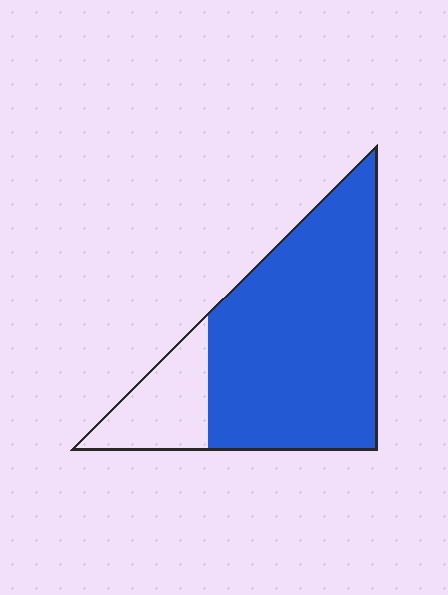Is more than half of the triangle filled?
Yes.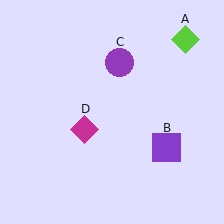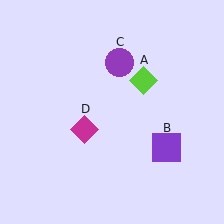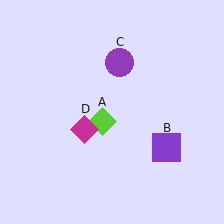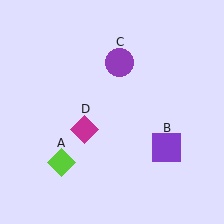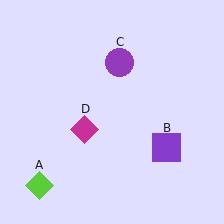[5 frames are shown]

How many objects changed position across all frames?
1 object changed position: lime diamond (object A).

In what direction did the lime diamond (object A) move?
The lime diamond (object A) moved down and to the left.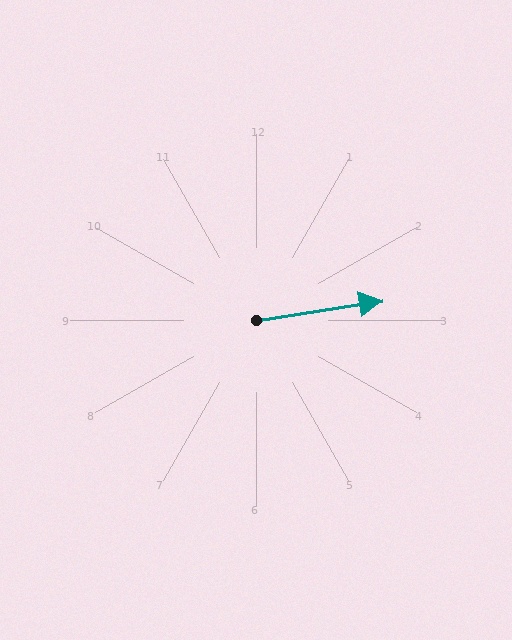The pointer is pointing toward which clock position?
Roughly 3 o'clock.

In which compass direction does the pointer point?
East.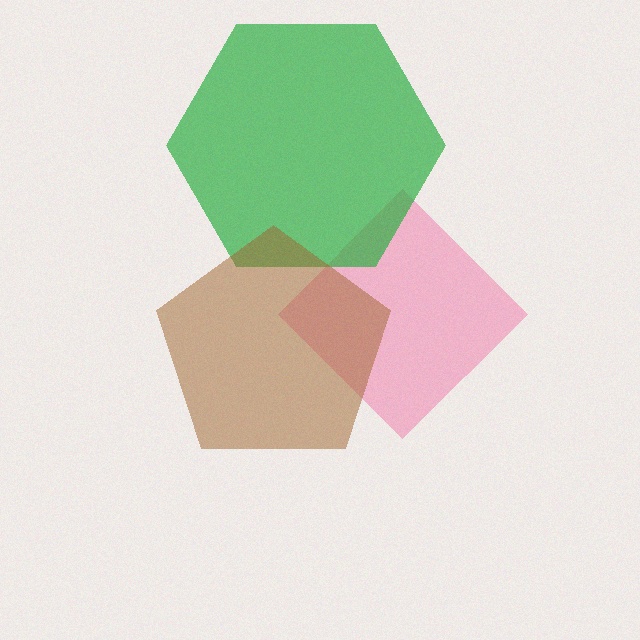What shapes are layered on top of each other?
The layered shapes are: a pink diamond, a green hexagon, a brown pentagon.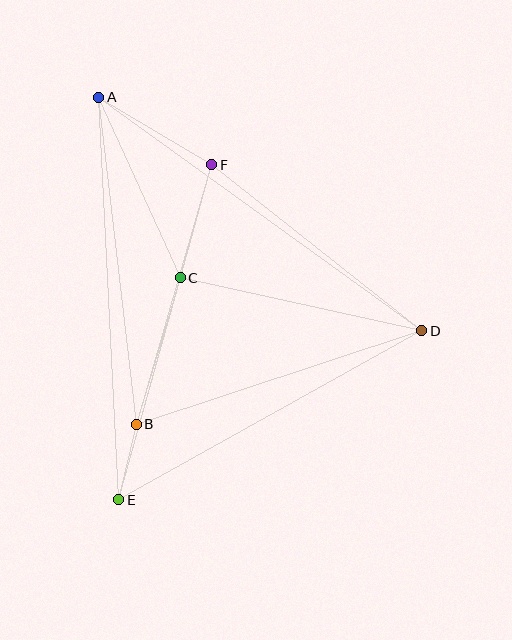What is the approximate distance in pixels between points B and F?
The distance between B and F is approximately 270 pixels.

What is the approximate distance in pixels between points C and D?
The distance between C and D is approximately 248 pixels.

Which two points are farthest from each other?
Points A and E are farthest from each other.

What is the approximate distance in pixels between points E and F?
The distance between E and F is approximately 347 pixels.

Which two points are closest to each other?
Points B and E are closest to each other.